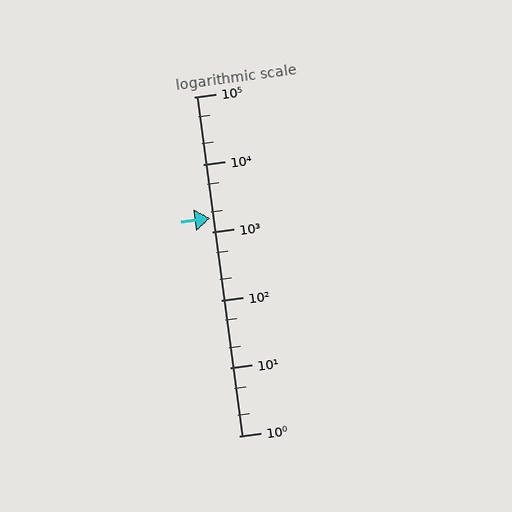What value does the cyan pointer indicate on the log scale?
The pointer indicates approximately 1600.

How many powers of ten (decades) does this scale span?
The scale spans 5 decades, from 1 to 100000.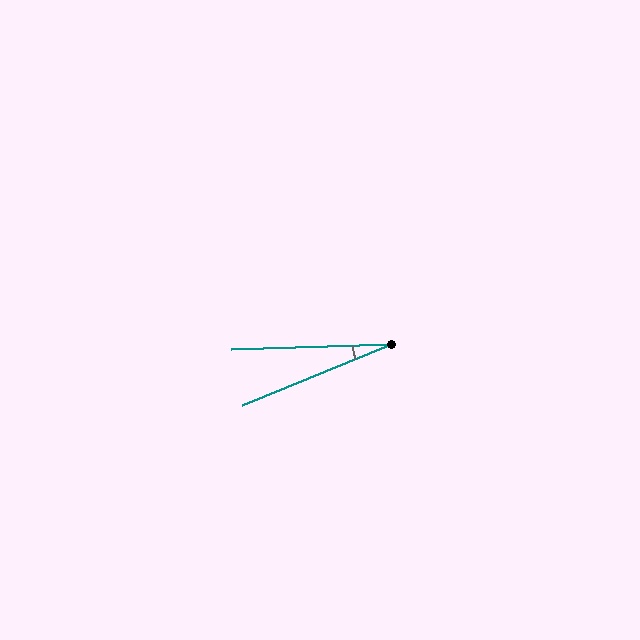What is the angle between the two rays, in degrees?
Approximately 20 degrees.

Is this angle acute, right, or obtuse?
It is acute.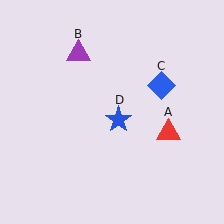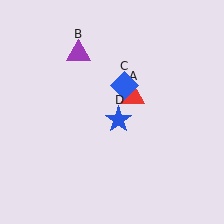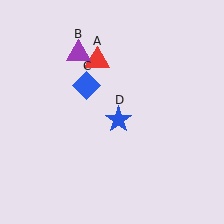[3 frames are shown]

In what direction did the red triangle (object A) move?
The red triangle (object A) moved up and to the left.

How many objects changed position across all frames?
2 objects changed position: red triangle (object A), blue diamond (object C).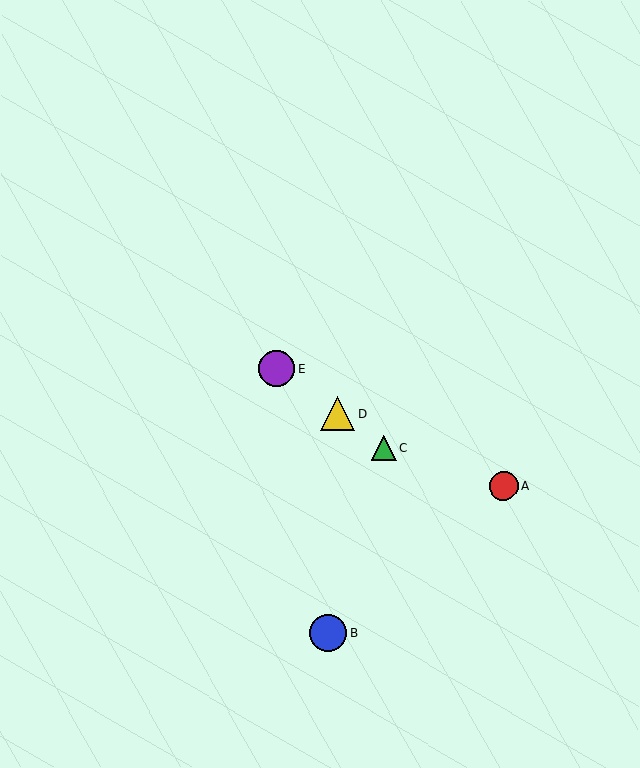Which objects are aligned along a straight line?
Objects C, D, E are aligned along a straight line.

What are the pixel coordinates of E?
Object E is at (277, 368).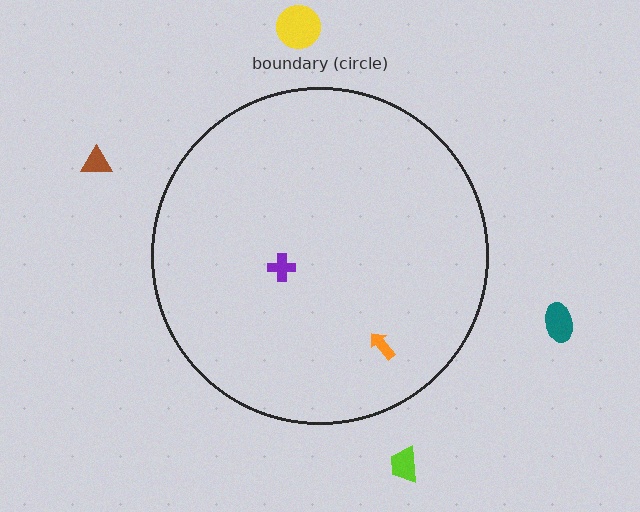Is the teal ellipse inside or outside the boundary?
Outside.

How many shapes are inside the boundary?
2 inside, 4 outside.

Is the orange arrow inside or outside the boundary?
Inside.